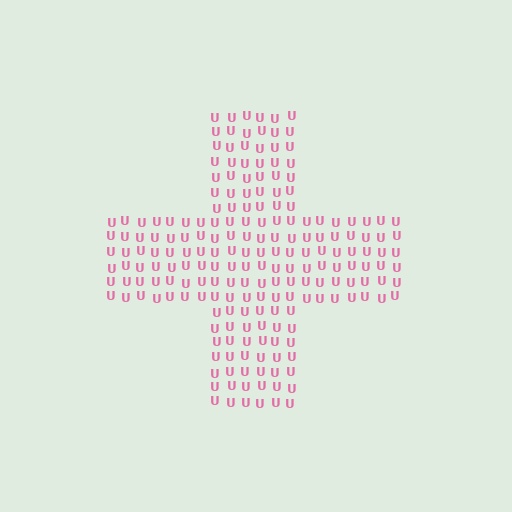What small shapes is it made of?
It is made of small letter U's.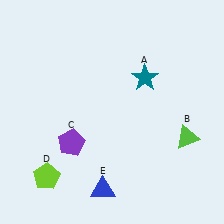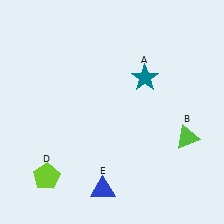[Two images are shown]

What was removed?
The purple pentagon (C) was removed in Image 2.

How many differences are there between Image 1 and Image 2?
There is 1 difference between the two images.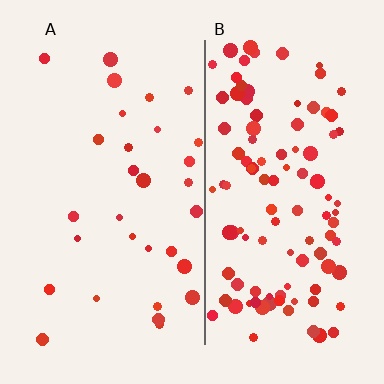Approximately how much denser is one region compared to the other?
Approximately 3.6× — region B over region A.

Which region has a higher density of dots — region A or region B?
B (the right).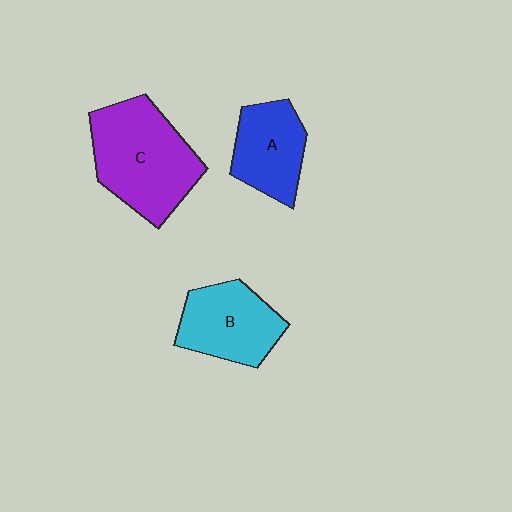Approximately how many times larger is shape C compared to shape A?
Approximately 1.6 times.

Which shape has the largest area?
Shape C (purple).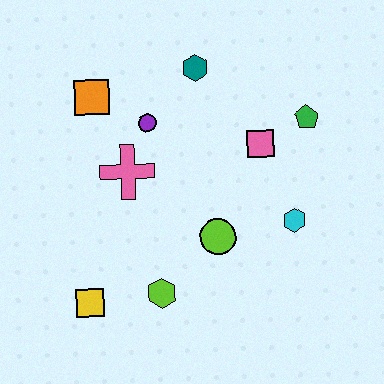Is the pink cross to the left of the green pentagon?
Yes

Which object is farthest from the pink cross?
The green pentagon is farthest from the pink cross.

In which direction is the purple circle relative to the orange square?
The purple circle is to the right of the orange square.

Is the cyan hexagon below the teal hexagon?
Yes